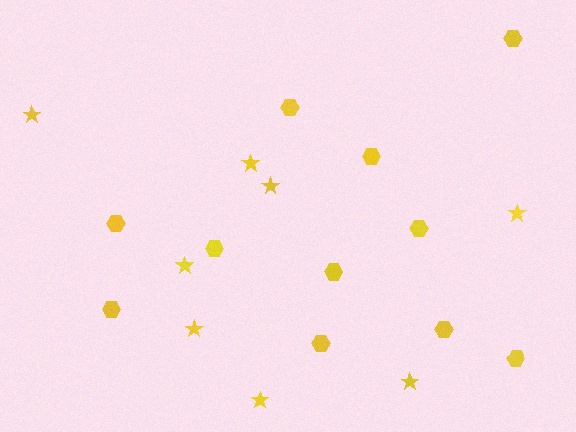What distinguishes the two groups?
There are 2 groups: one group of hexagons (11) and one group of stars (8).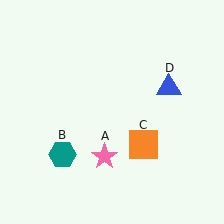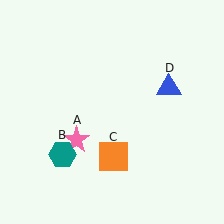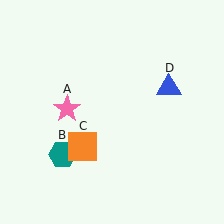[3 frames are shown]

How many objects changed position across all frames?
2 objects changed position: pink star (object A), orange square (object C).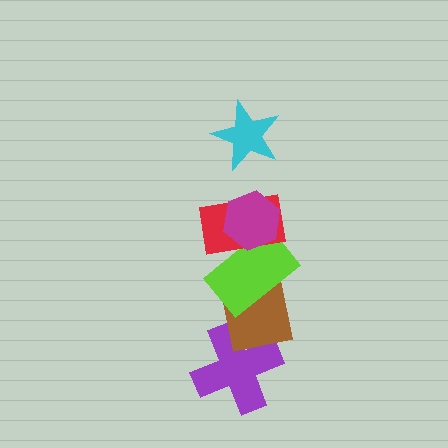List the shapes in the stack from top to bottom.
From top to bottom: the cyan star, the magenta hexagon, the red rectangle, the lime rectangle, the brown square, the purple cross.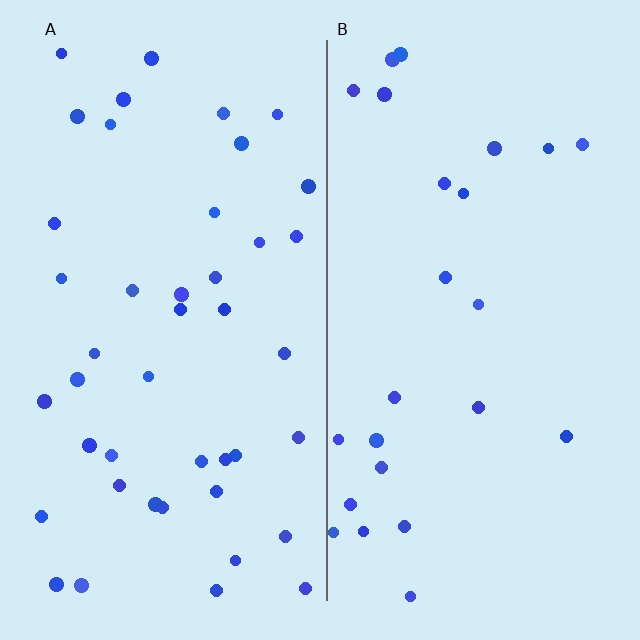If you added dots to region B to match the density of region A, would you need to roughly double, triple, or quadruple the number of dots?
Approximately double.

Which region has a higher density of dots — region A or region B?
A (the left).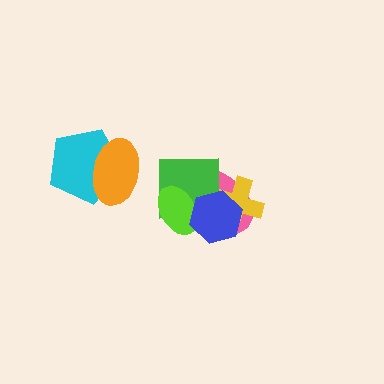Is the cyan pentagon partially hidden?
Yes, it is partially covered by another shape.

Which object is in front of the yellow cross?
The blue hexagon is in front of the yellow cross.